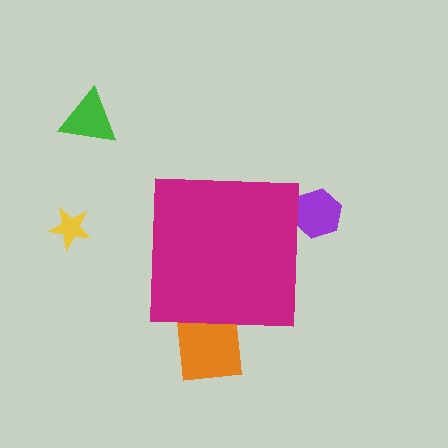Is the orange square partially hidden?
Yes, the orange square is partially hidden behind the magenta square.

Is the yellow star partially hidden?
No, the yellow star is fully visible.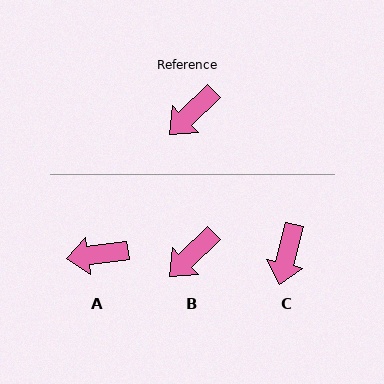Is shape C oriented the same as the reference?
No, it is off by about 32 degrees.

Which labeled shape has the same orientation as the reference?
B.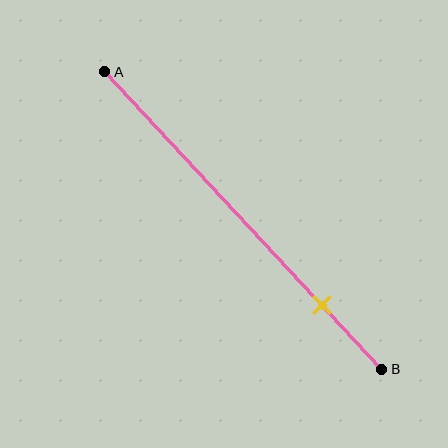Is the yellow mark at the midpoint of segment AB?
No, the mark is at about 80% from A, not at the 50% midpoint.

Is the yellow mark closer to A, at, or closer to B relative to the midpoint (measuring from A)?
The yellow mark is closer to point B than the midpoint of segment AB.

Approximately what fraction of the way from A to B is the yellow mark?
The yellow mark is approximately 80% of the way from A to B.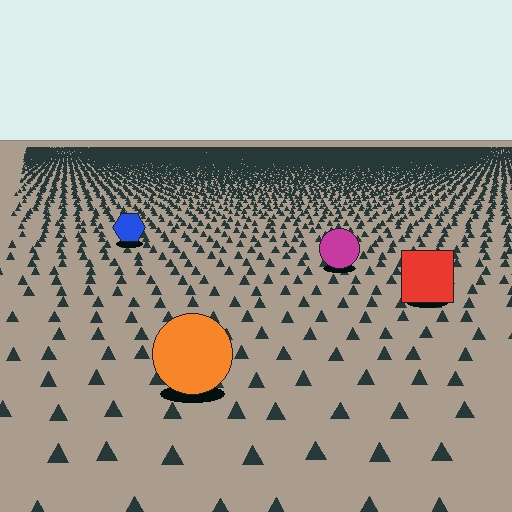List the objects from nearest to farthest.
From nearest to farthest: the orange circle, the red square, the magenta circle, the blue hexagon.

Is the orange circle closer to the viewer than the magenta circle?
Yes. The orange circle is closer — you can tell from the texture gradient: the ground texture is coarser near it.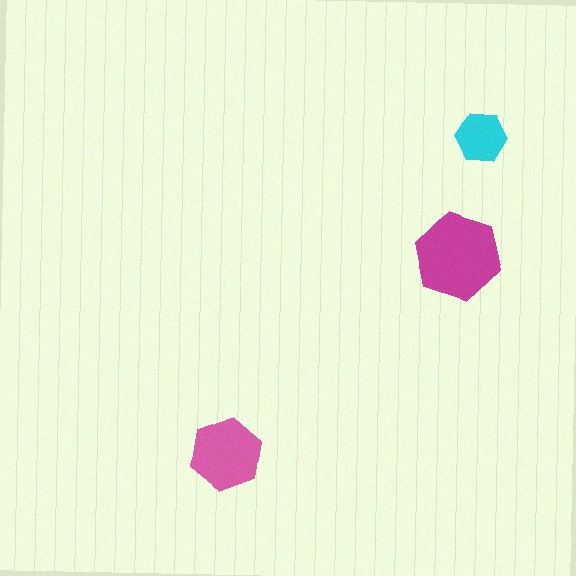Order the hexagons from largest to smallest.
the magenta one, the pink one, the cyan one.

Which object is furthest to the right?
The cyan hexagon is rightmost.